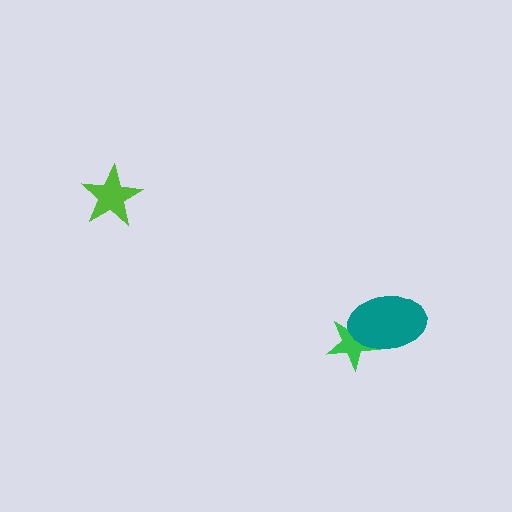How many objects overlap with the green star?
1 object overlaps with the green star.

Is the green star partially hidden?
Yes, it is partially covered by another shape.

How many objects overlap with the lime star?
0 objects overlap with the lime star.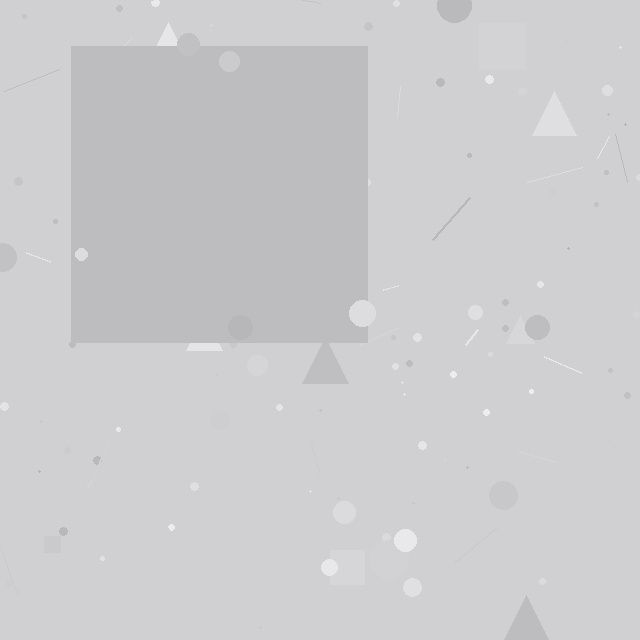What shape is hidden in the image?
A square is hidden in the image.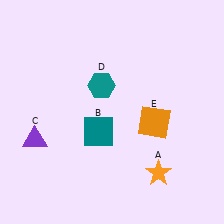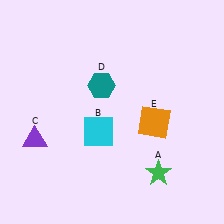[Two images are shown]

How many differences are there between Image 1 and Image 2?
There are 2 differences between the two images.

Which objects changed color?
A changed from orange to green. B changed from teal to cyan.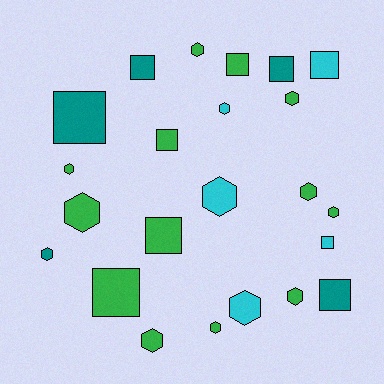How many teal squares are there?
There are 4 teal squares.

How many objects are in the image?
There are 23 objects.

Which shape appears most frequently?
Hexagon, with 13 objects.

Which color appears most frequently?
Green, with 13 objects.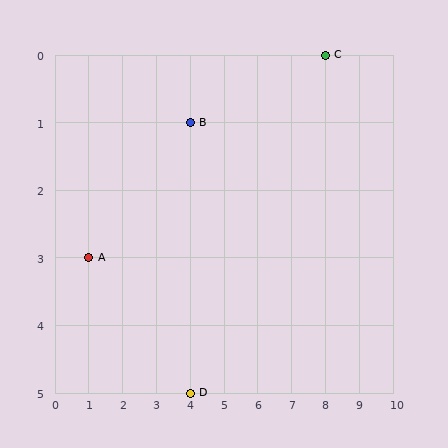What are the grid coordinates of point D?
Point D is at grid coordinates (4, 5).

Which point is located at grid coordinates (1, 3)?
Point A is at (1, 3).